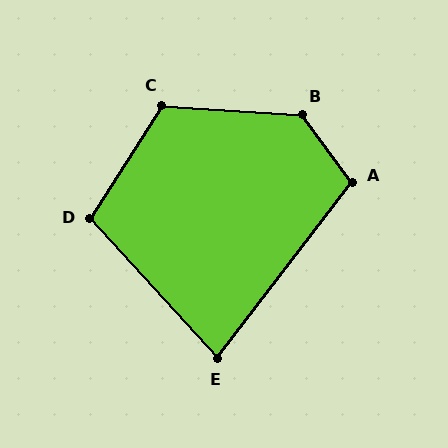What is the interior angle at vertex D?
Approximately 105 degrees (obtuse).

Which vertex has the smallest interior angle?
E, at approximately 80 degrees.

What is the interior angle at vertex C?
Approximately 118 degrees (obtuse).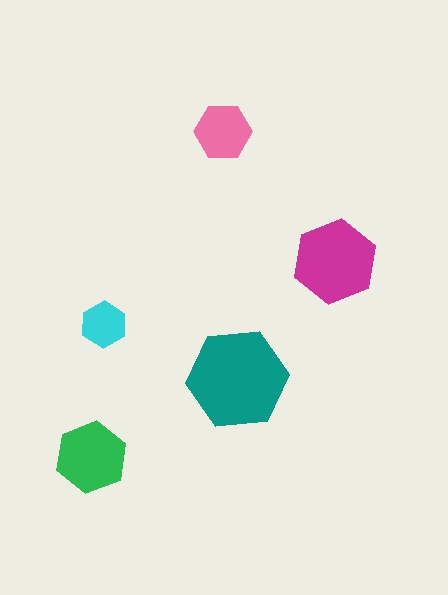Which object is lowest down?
The green hexagon is bottommost.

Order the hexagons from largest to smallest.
the teal one, the magenta one, the green one, the pink one, the cyan one.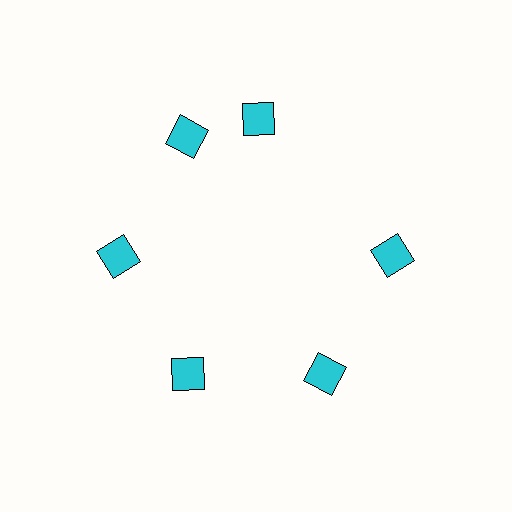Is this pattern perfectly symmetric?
No. The 6 cyan diamonds are arranged in a ring, but one element near the 1 o'clock position is rotated out of alignment along the ring, breaking the 6-fold rotational symmetry.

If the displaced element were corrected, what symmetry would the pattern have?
It would have 6-fold rotational symmetry — the pattern would map onto itself every 60 degrees.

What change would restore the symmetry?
The symmetry would be restored by rotating it back into even spacing with its neighbors so that all 6 diamonds sit at equal angles and equal distance from the center.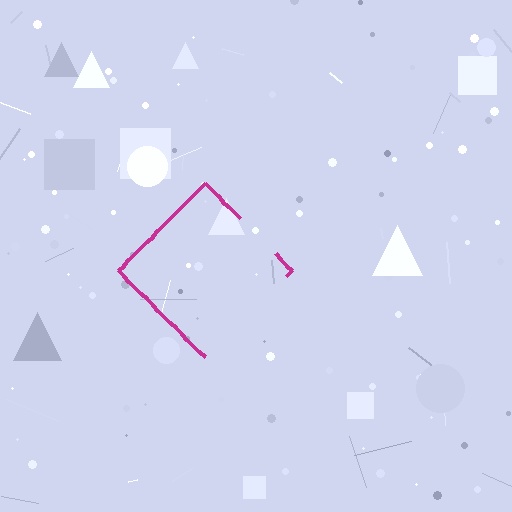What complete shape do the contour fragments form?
The contour fragments form a diamond.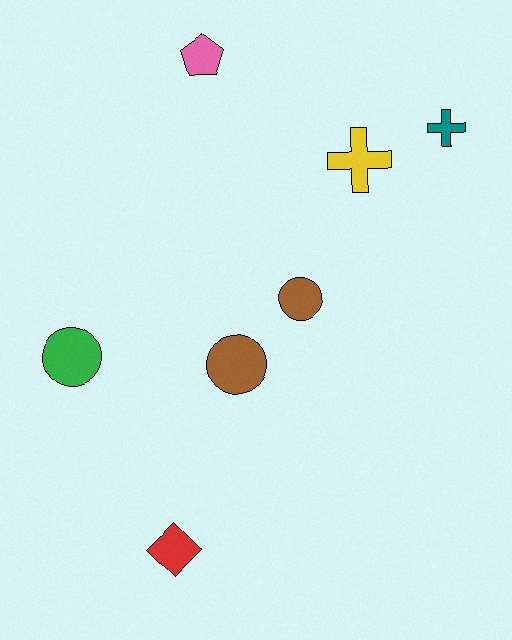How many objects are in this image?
There are 7 objects.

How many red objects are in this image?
There is 1 red object.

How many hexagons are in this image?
There are no hexagons.